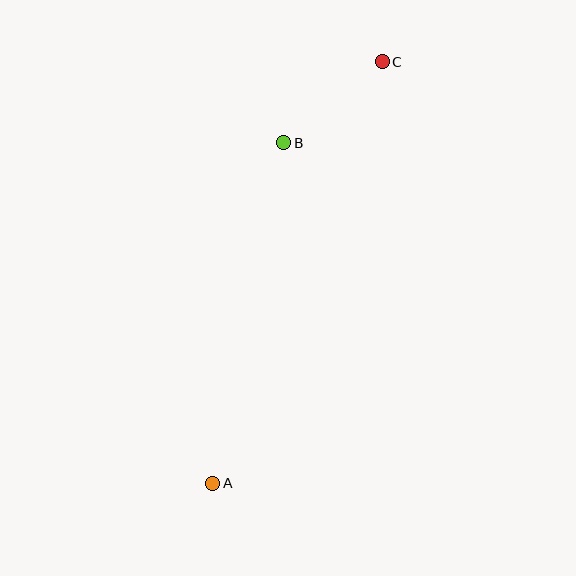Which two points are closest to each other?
Points B and C are closest to each other.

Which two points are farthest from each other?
Points A and C are farthest from each other.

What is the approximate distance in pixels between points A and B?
The distance between A and B is approximately 348 pixels.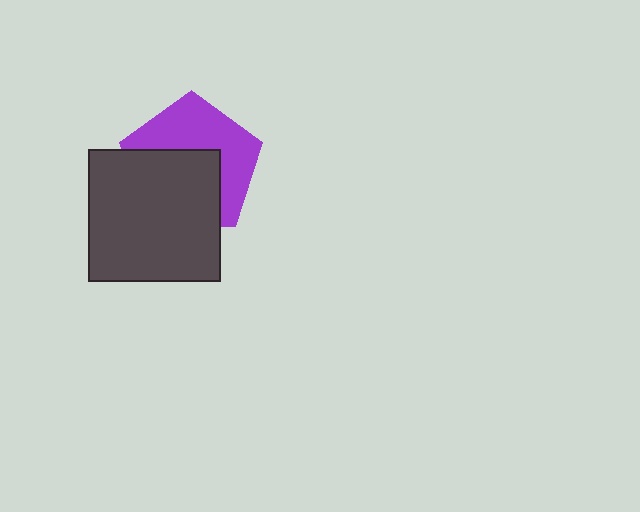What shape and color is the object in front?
The object in front is a dark gray square.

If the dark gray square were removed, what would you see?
You would see the complete purple pentagon.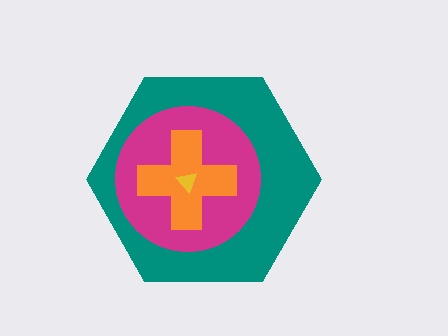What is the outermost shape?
The teal hexagon.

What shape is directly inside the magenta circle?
The orange cross.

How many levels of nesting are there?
4.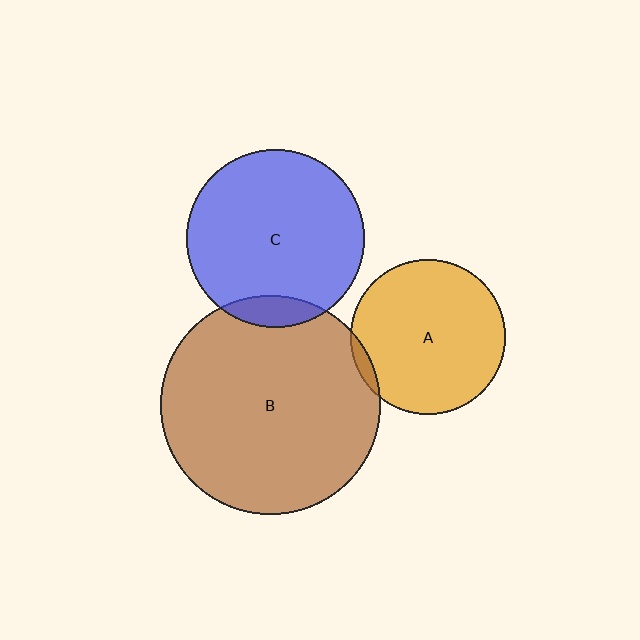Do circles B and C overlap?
Yes.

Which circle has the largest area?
Circle B (brown).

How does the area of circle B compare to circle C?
Approximately 1.5 times.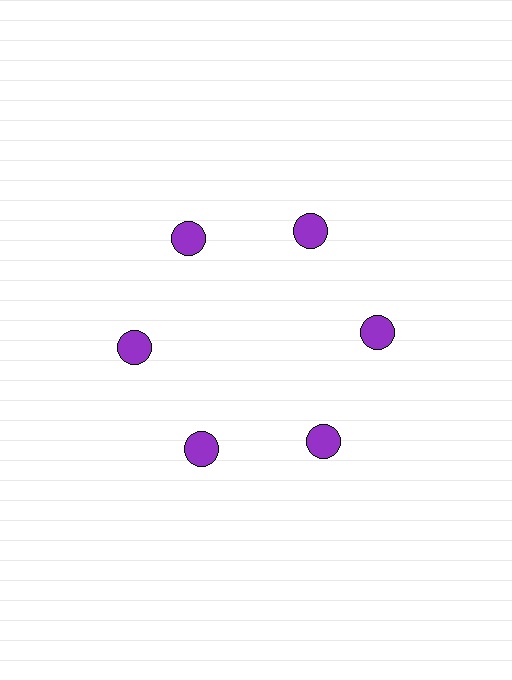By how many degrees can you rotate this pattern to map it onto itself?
The pattern maps onto itself every 60 degrees of rotation.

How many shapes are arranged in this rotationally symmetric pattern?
There are 6 shapes, arranged in 6 groups of 1.